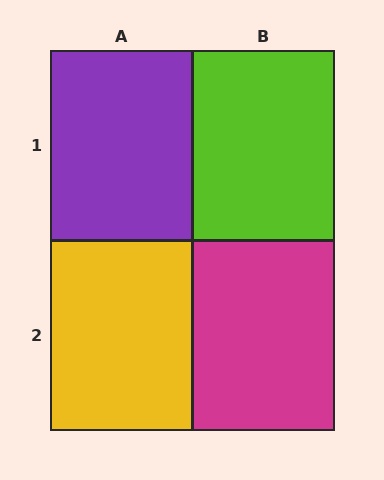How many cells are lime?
1 cell is lime.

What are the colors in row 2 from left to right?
Yellow, magenta.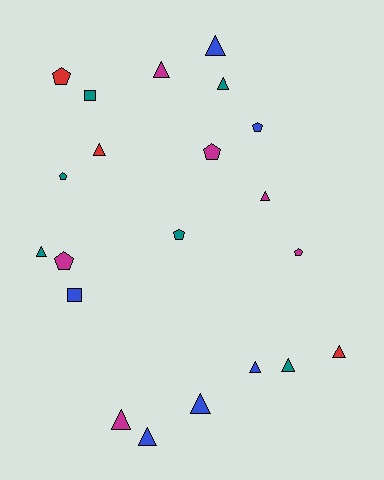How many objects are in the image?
There are 21 objects.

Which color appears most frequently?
Magenta, with 6 objects.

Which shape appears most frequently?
Triangle, with 12 objects.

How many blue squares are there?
There is 1 blue square.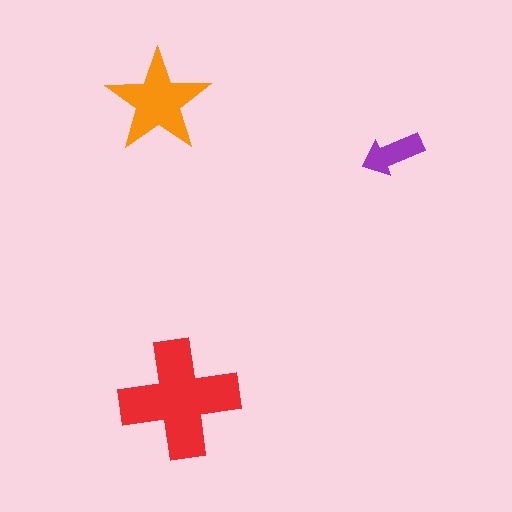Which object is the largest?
The red cross.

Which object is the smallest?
The purple arrow.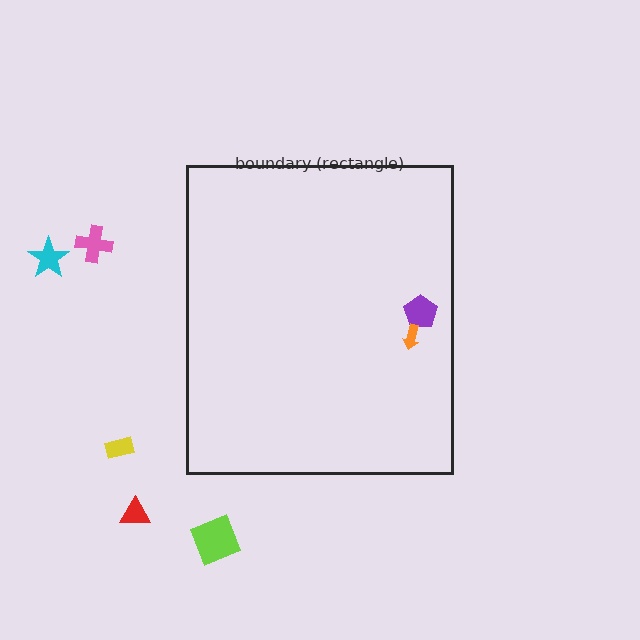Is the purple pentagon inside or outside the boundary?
Inside.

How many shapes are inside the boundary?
2 inside, 5 outside.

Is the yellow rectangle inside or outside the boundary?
Outside.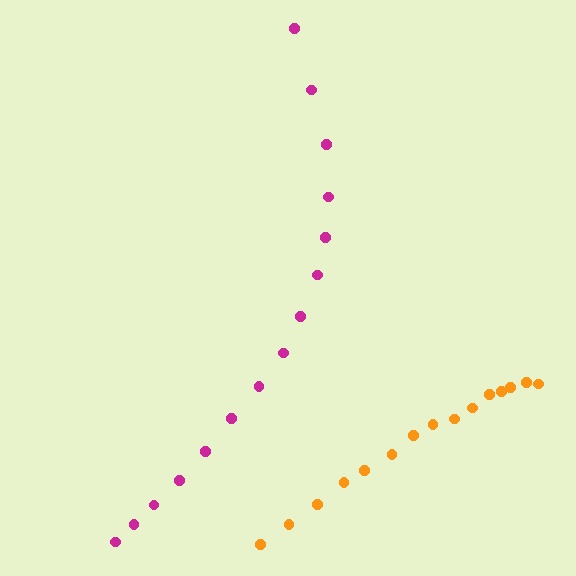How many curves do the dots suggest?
There are 2 distinct paths.